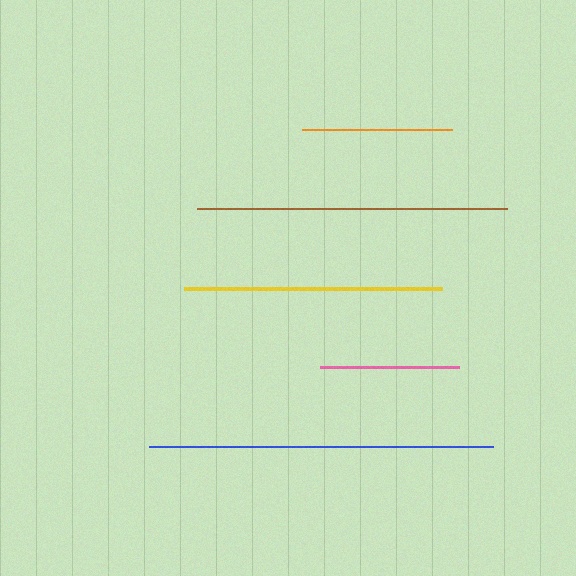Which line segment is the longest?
The blue line is the longest at approximately 344 pixels.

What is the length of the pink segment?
The pink segment is approximately 139 pixels long.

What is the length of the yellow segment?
The yellow segment is approximately 258 pixels long.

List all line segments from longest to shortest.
From longest to shortest: blue, brown, yellow, orange, pink.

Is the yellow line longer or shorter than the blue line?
The blue line is longer than the yellow line.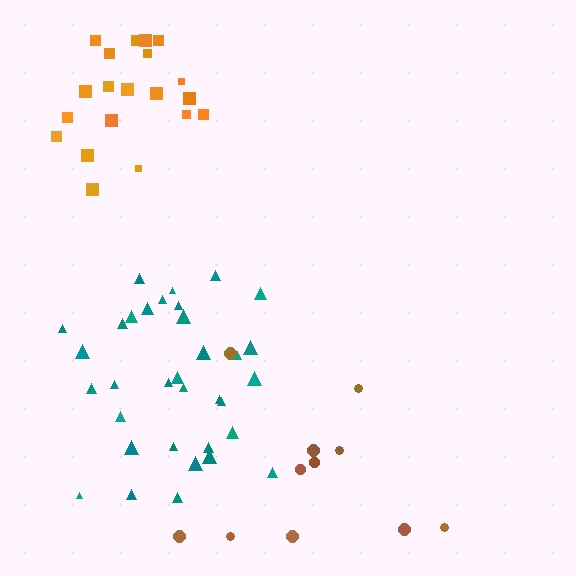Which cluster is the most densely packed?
Teal.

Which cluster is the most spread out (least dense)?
Brown.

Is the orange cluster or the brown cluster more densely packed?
Orange.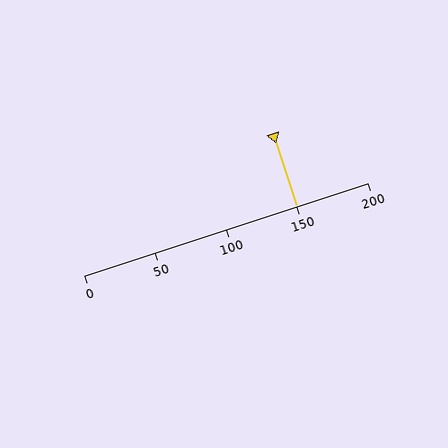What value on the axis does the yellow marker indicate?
The marker indicates approximately 150.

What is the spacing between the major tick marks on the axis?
The major ticks are spaced 50 apart.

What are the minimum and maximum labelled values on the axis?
The axis runs from 0 to 200.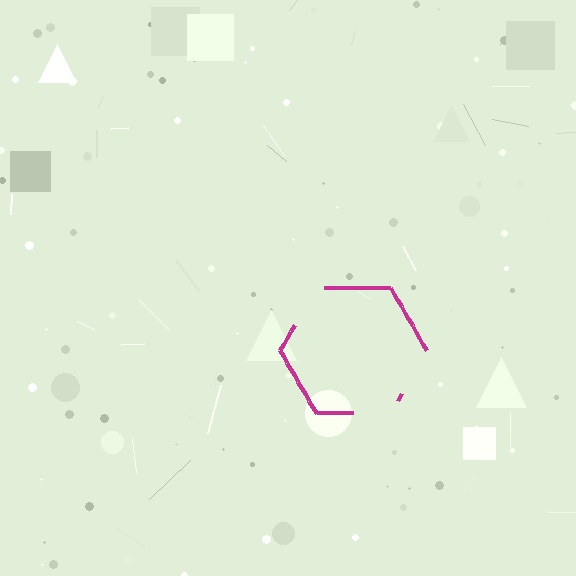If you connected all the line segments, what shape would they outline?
They would outline a hexagon.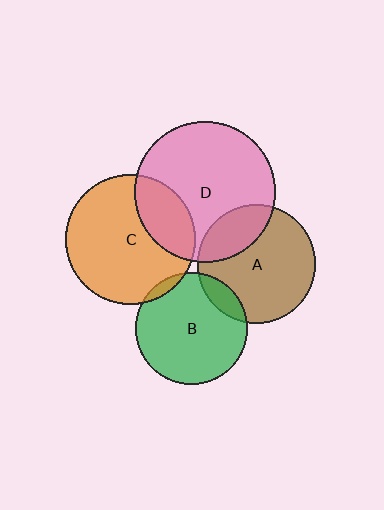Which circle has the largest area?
Circle D (pink).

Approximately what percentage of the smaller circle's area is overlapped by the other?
Approximately 5%.